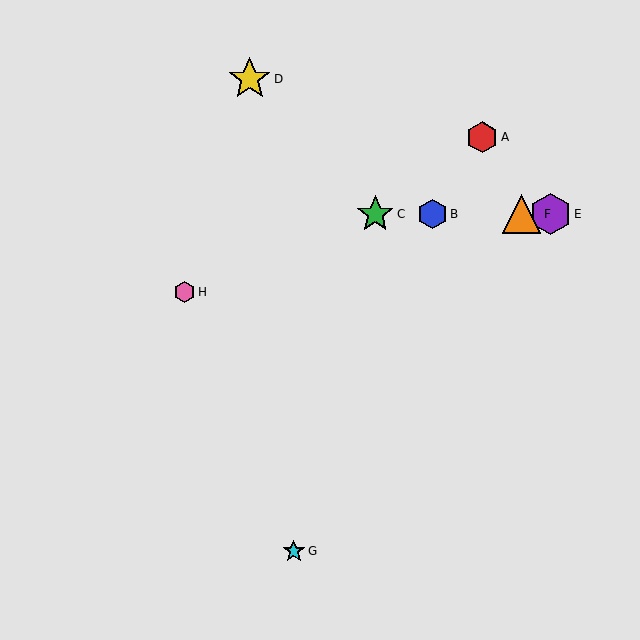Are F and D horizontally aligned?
No, F is at y≈214 and D is at y≈79.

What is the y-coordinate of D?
Object D is at y≈79.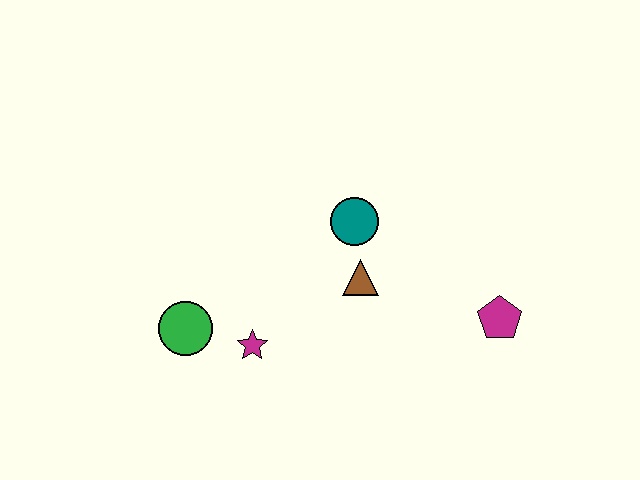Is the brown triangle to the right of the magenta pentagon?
No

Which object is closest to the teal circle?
The brown triangle is closest to the teal circle.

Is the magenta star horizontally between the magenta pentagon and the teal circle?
No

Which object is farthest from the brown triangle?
The green circle is farthest from the brown triangle.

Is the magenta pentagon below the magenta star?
No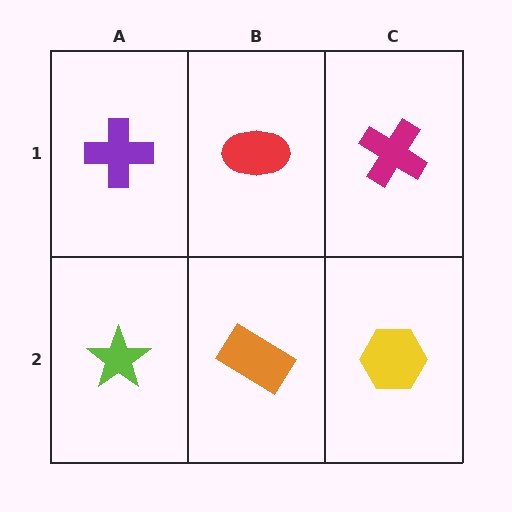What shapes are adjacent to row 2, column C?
A magenta cross (row 1, column C), an orange rectangle (row 2, column B).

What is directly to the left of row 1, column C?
A red ellipse.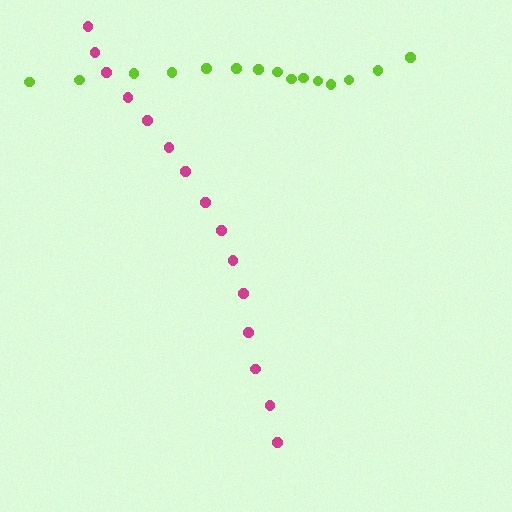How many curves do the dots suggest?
There are 2 distinct paths.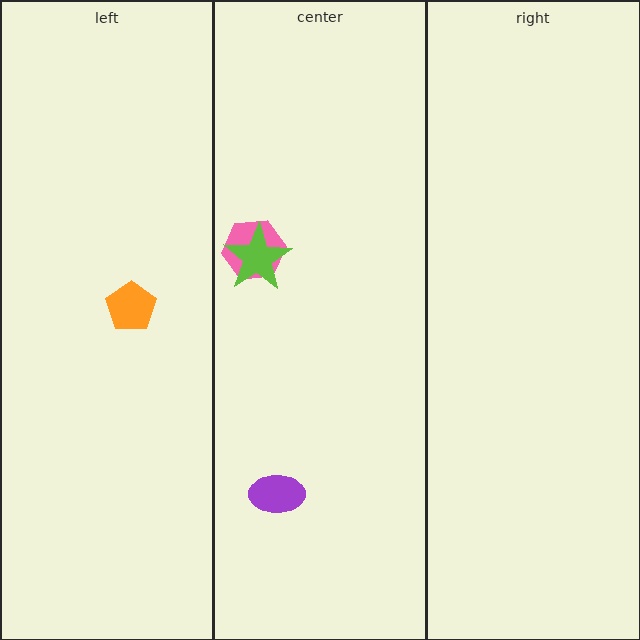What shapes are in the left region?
The orange pentagon.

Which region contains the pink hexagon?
The center region.